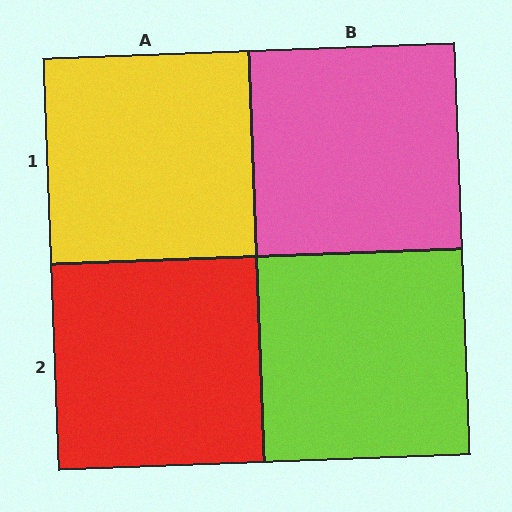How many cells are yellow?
1 cell is yellow.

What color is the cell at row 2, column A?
Red.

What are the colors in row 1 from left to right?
Yellow, pink.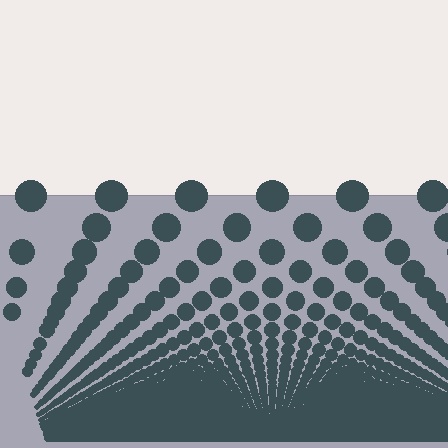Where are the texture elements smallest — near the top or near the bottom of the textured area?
Near the bottom.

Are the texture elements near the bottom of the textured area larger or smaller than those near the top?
Smaller. The gradient is inverted — elements near the bottom are smaller and denser.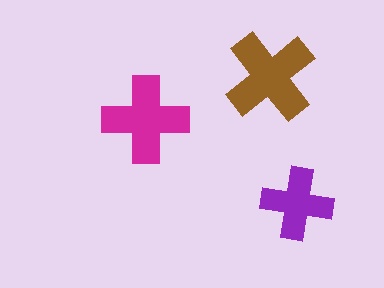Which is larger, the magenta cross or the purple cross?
The magenta one.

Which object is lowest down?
The purple cross is bottommost.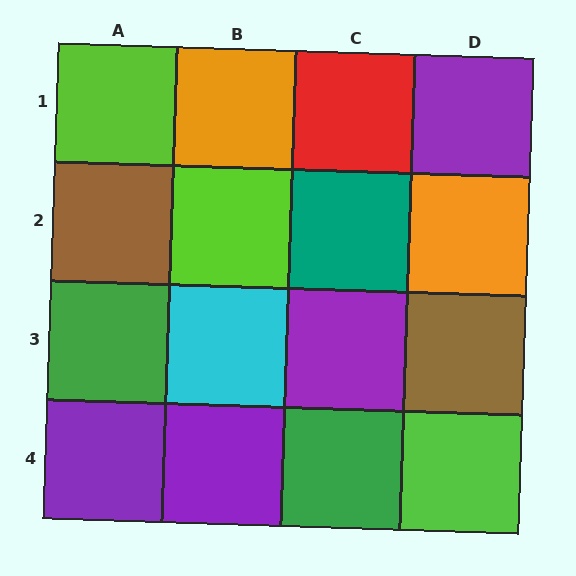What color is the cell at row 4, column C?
Green.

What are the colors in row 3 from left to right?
Green, cyan, purple, brown.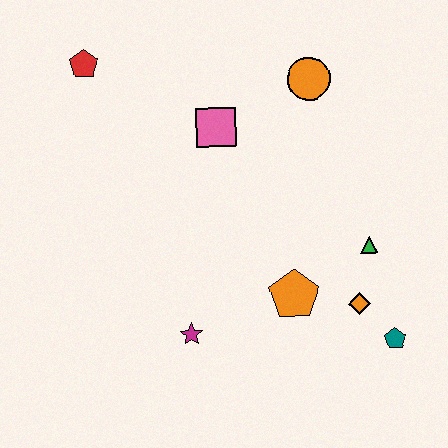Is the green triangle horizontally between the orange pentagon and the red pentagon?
No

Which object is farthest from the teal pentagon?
The red pentagon is farthest from the teal pentagon.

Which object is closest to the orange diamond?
The teal pentagon is closest to the orange diamond.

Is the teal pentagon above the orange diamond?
No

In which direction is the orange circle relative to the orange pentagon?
The orange circle is above the orange pentagon.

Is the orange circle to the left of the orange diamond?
Yes